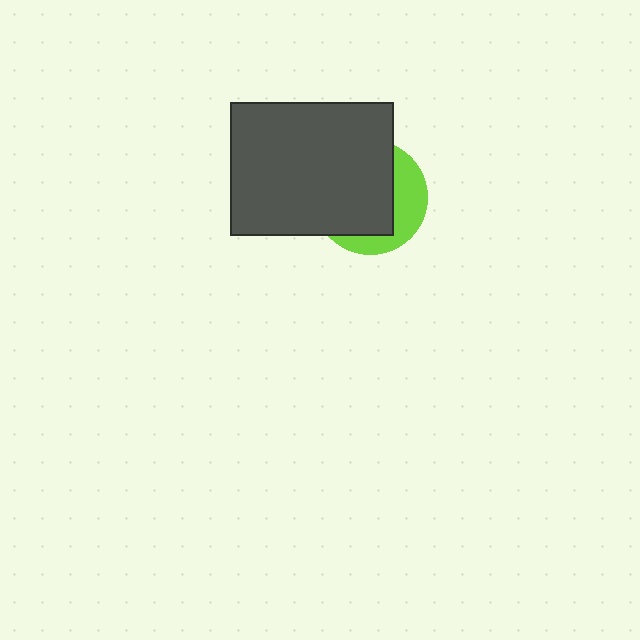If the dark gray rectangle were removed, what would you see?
You would see the complete lime circle.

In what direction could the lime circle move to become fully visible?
The lime circle could move toward the lower-right. That would shift it out from behind the dark gray rectangle entirely.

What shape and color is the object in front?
The object in front is a dark gray rectangle.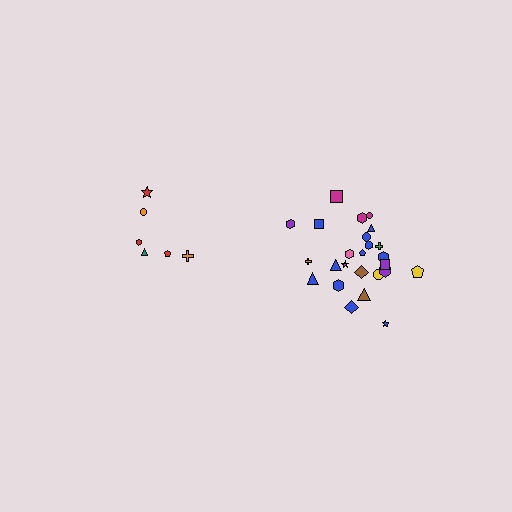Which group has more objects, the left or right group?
The right group.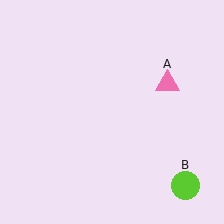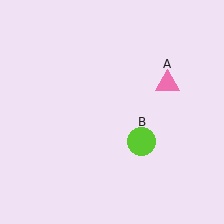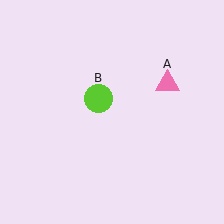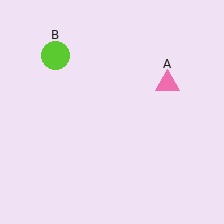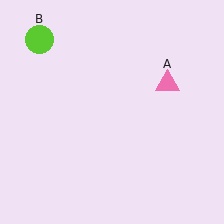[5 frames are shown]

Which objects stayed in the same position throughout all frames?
Pink triangle (object A) remained stationary.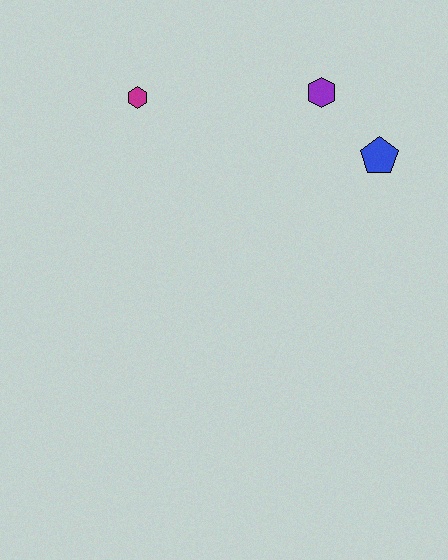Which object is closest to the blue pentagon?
The purple hexagon is closest to the blue pentagon.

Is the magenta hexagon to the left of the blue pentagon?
Yes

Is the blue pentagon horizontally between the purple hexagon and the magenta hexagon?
No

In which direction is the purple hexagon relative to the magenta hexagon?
The purple hexagon is to the right of the magenta hexagon.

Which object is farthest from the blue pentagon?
The magenta hexagon is farthest from the blue pentagon.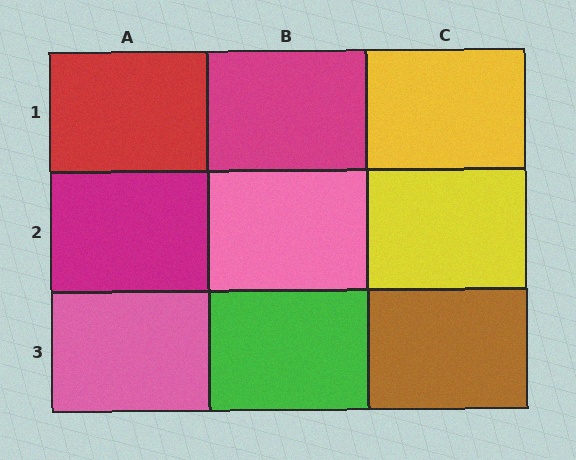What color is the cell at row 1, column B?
Magenta.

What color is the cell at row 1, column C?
Yellow.